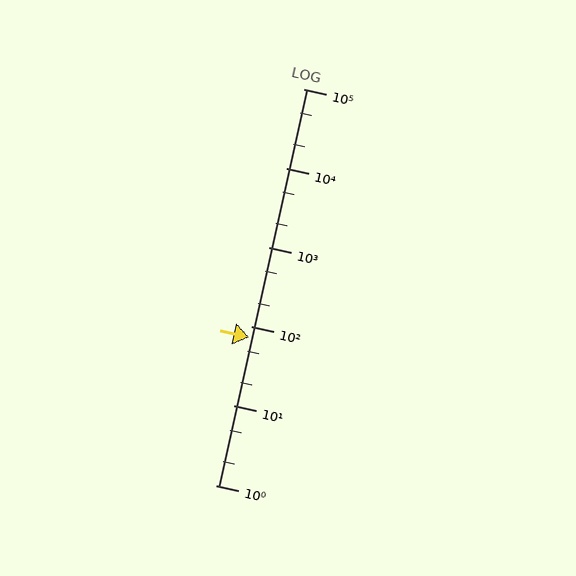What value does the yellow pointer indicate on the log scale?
The pointer indicates approximately 74.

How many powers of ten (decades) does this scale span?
The scale spans 5 decades, from 1 to 100000.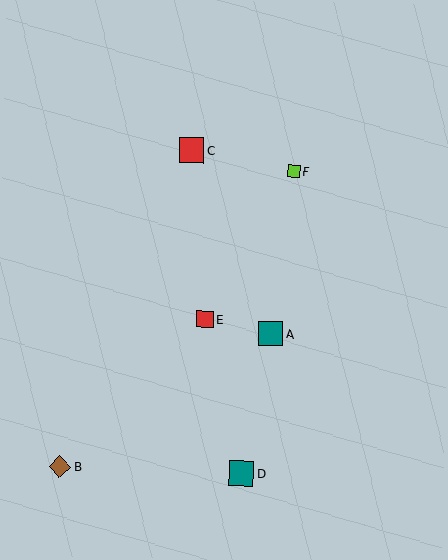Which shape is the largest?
The teal square (labeled D) is the largest.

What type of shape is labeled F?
Shape F is a lime square.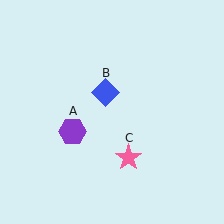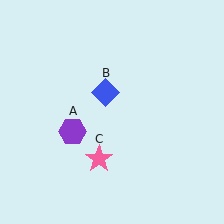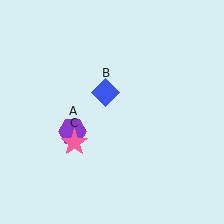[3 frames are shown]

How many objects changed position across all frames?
1 object changed position: pink star (object C).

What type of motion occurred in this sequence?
The pink star (object C) rotated clockwise around the center of the scene.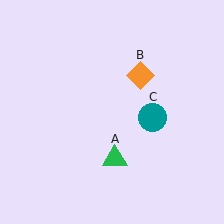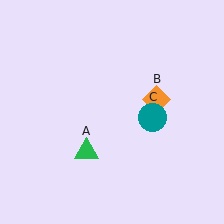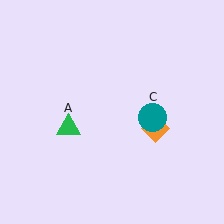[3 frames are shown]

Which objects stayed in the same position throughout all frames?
Teal circle (object C) remained stationary.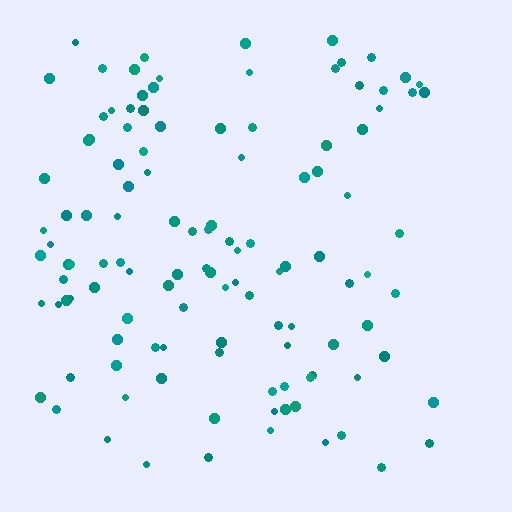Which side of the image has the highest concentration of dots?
The left.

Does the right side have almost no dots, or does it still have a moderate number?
Still a moderate number, just noticeably fewer than the left.